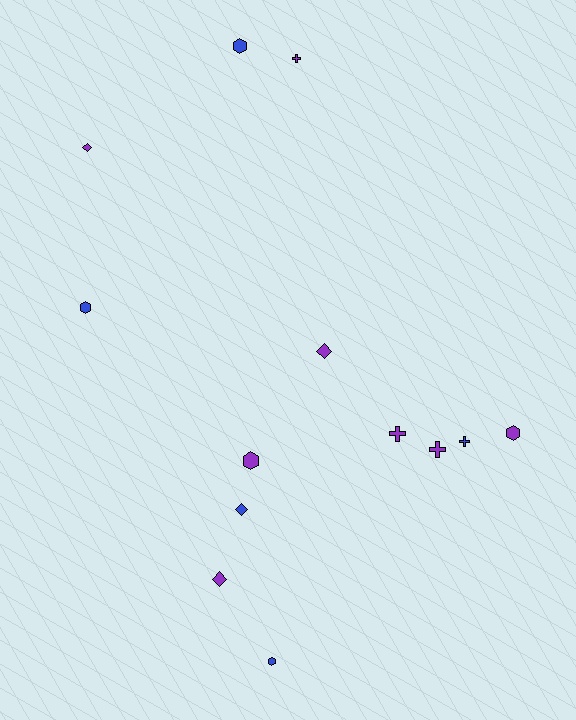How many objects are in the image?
There are 13 objects.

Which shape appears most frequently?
Hexagon, with 5 objects.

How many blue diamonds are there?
There is 1 blue diamond.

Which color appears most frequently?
Purple, with 8 objects.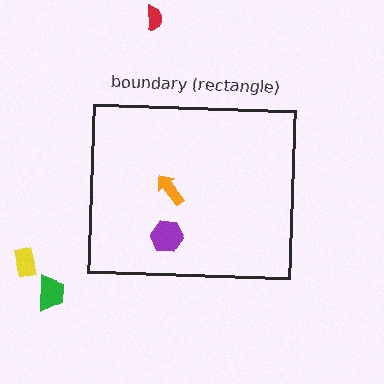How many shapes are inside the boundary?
2 inside, 3 outside.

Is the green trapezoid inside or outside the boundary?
Outside.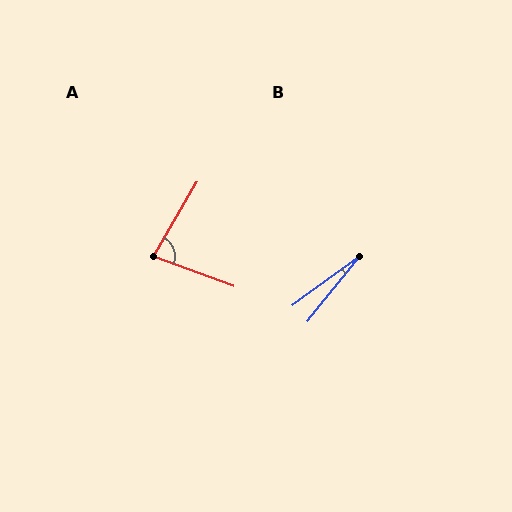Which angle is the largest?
A, at approximately 80 degrees.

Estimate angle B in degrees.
Approximately 15 degrees.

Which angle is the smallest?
B, at approximately 15 degrees.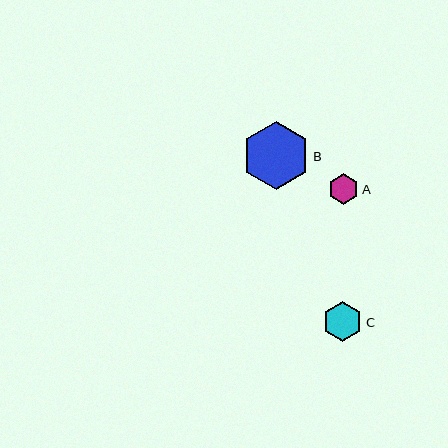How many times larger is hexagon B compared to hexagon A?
Hexagon B is approximately 2.2 times the size of hexagon A.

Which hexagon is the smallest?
Hexagon A is the smallest with a size of approximately 31 pixels.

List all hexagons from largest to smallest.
From largest to smallest: B, C, A.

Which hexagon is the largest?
Hexagon B is the largest with a size of approximately 68 pixels.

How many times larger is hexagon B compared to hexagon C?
Hexagon B is approximately 1.7 times the size of hexagon C.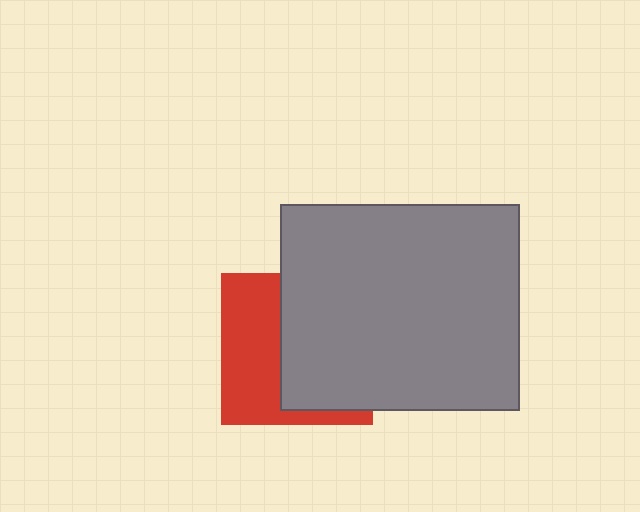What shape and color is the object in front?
The object in front is a gray rectangle.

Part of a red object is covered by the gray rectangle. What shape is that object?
It is a square.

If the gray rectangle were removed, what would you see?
You would see the complete red square.